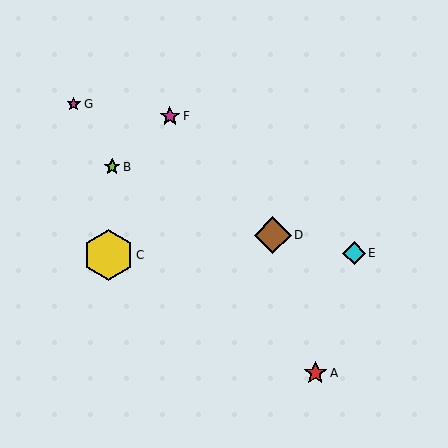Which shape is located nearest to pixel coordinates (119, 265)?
The yellow hexagon (labeled C) at (108, 255) is nearest to that location.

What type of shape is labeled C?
Shape C is a yellow hexagon.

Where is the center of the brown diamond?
The center of the brown diamond is at (273, 235).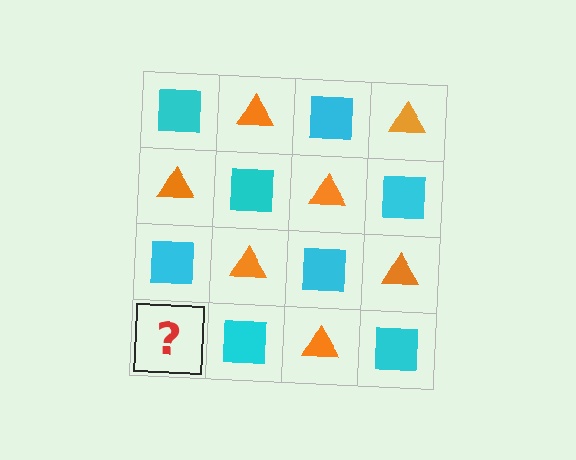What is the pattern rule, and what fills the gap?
The rule is that it alternates cyan square and orange triangle in a checkerboard pattern. The gap should be filled with an orange triangle.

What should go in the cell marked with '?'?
The missing cell should contain an orange triangle.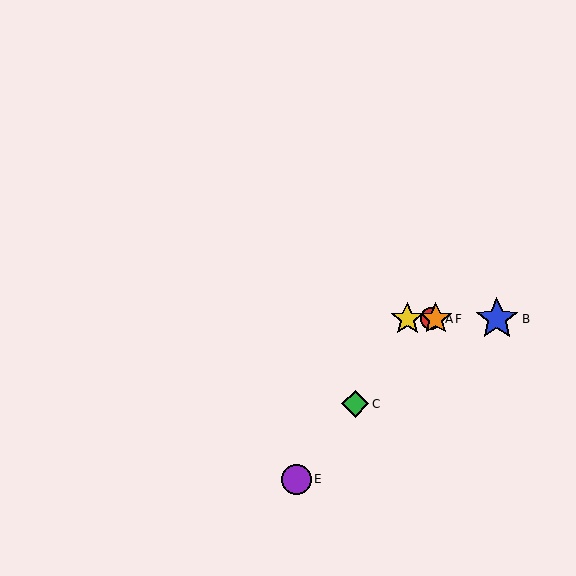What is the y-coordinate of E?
Object E is at y≈479.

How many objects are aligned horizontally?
4 objects (A, B, D, F) are aligned horizontally.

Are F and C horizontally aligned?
No, F is at y≈319 and C is at y≈404.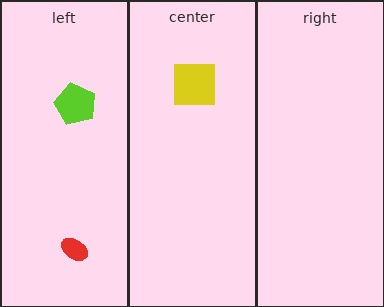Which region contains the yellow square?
The center region.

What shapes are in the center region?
The yellow square.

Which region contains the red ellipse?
The left region.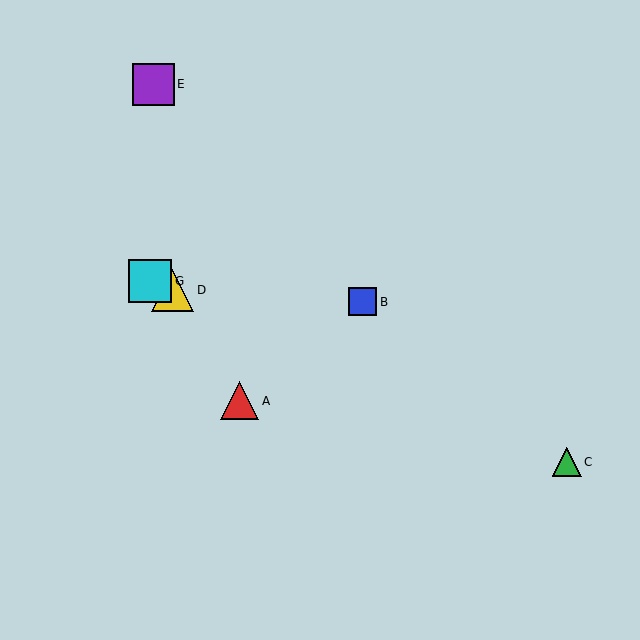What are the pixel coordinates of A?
Object A is at (240, 401).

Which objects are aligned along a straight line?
Objects C, D, F, G are aligned along a straight line.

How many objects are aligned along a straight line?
4 objects (C, D, F, G) are aligned along a straight line.